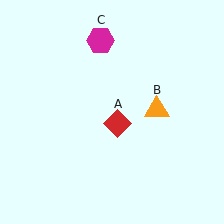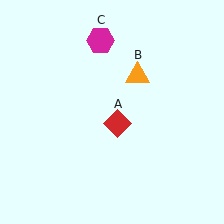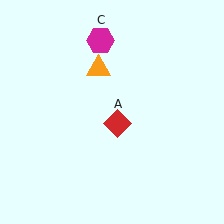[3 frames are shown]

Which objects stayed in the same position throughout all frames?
Red diamond (object A) and magenta hexagon (object C) remained stationary.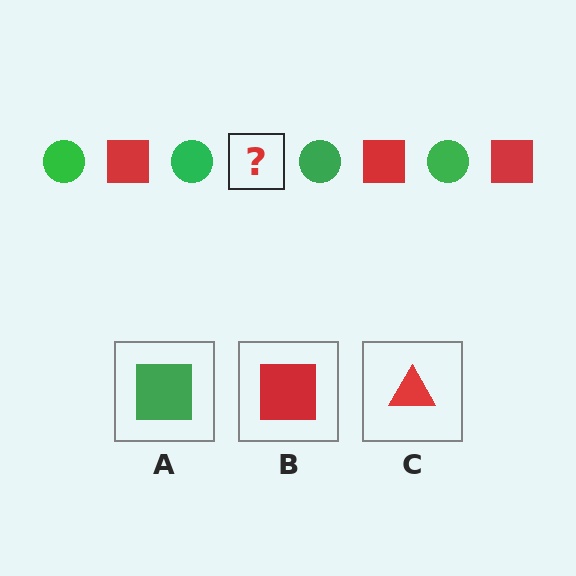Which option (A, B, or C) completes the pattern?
B.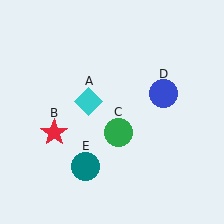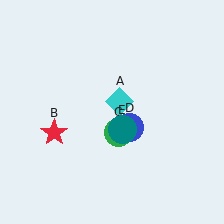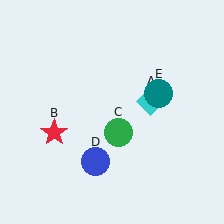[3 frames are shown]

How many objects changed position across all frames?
3 objects changed position: cyan diamond (object A), blue circle (object D), teal circle (object E).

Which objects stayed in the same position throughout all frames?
Red star (object B) and green circle (object C) remained stationary.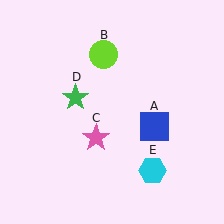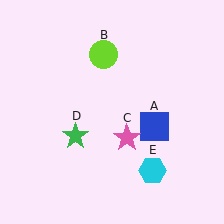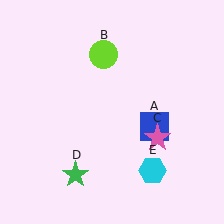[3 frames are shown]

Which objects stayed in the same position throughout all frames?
Blue square (object A) and lime circle (object B) and cyan hexagon (object E) remained stationary.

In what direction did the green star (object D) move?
The green star (object D) moved down.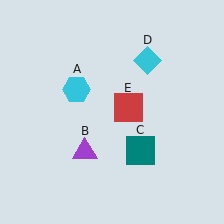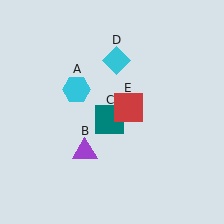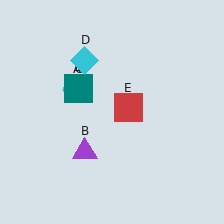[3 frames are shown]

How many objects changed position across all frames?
2 objects changed position: teal square (object C), cyan diamond (object D).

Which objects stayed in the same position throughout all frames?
Cyan hexagon (object A) and purple triangle (object B) and red square (object E) remained stationary.